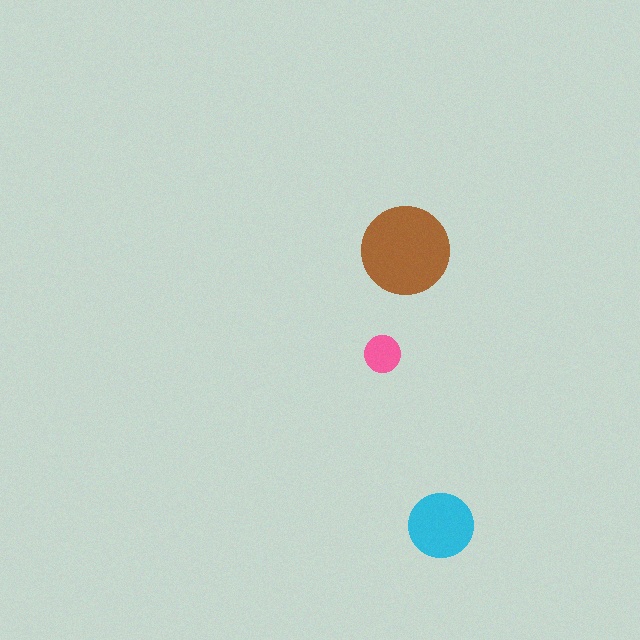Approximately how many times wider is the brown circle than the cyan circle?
About 1.5 times wider.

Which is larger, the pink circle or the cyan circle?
The cyan one.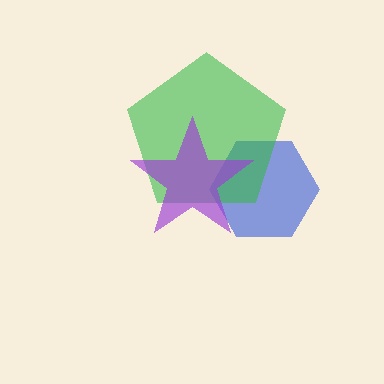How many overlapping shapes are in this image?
There are 3 overlapping shapes in the image.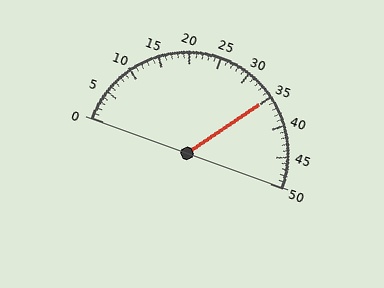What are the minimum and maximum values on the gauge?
The gauge ranges from 0 to 50.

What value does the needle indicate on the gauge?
The needle indicates approximately 35.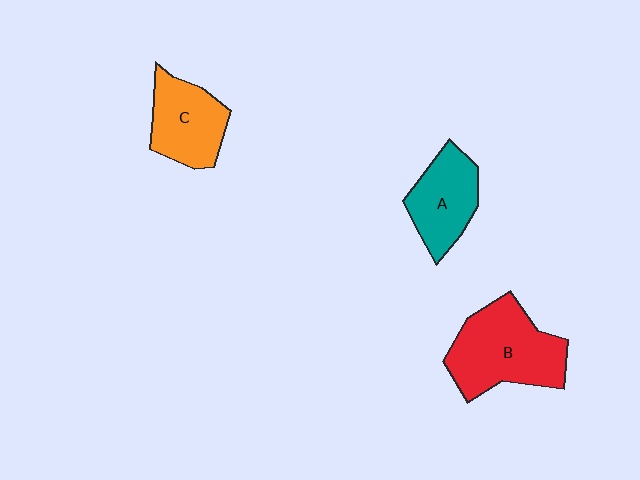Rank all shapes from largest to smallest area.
From largest to smallest: B (red), C (orange), A (teal).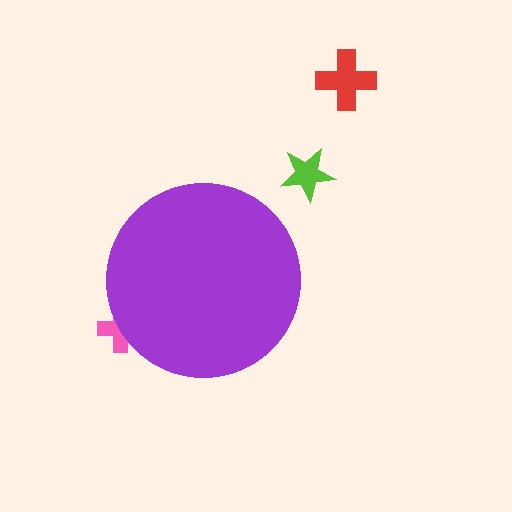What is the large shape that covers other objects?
A purple circle.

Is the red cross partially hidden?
No, the red cross is fully visible.